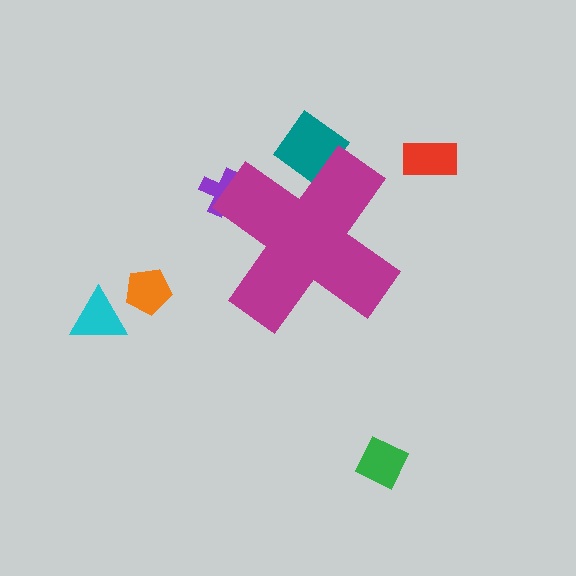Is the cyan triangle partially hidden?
No, the cyan triangle is fully visible.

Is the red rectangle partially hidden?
No, the red rectangle is fully visible.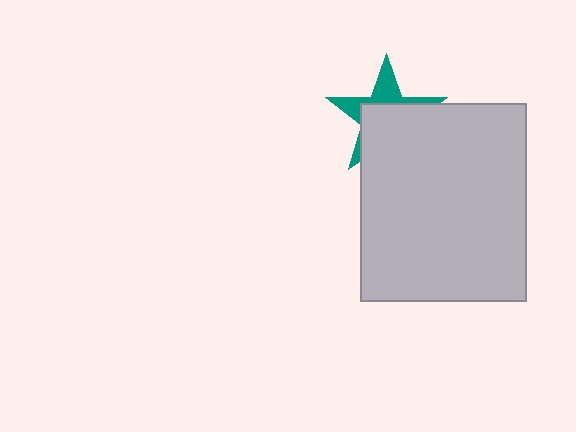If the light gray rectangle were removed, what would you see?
You would see the complete teal star.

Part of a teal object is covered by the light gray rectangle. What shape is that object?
It is a star.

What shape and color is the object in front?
The object in front is a light gray rectangle.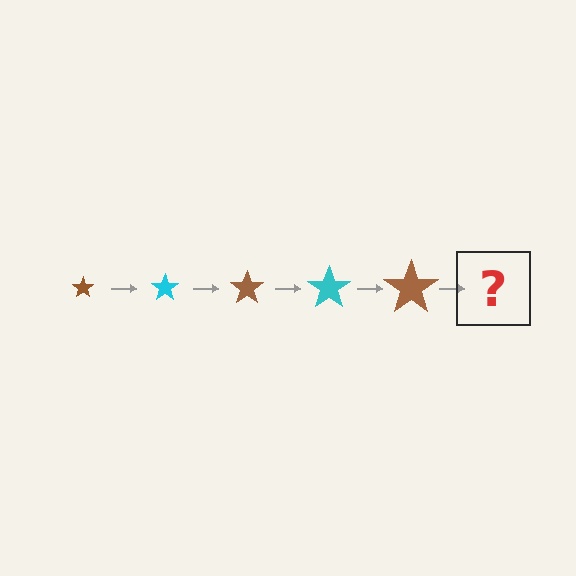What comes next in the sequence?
The next element should be a cyan star, larger than the previous one.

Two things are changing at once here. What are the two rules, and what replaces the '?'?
The two rules are that the star grows larger each step and the color cycles through brown and cyan. The '?' should be a cyan star, larger than the previous one.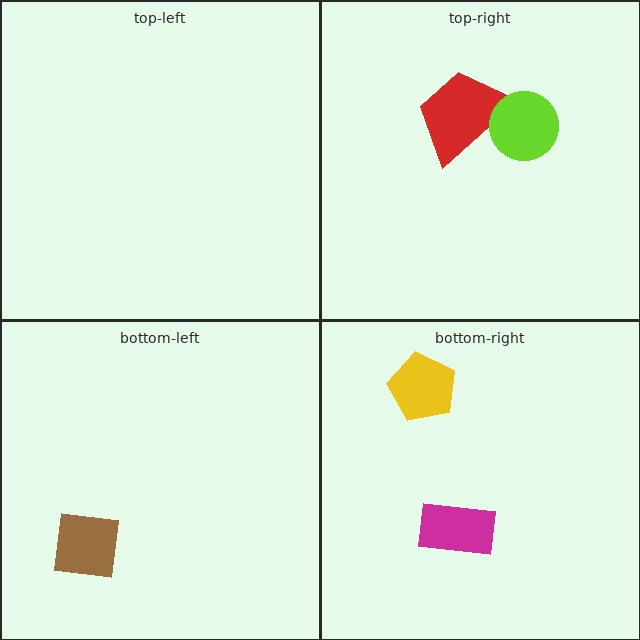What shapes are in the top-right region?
The red trapezoid, the lime circle.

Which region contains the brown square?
The bottom-left region.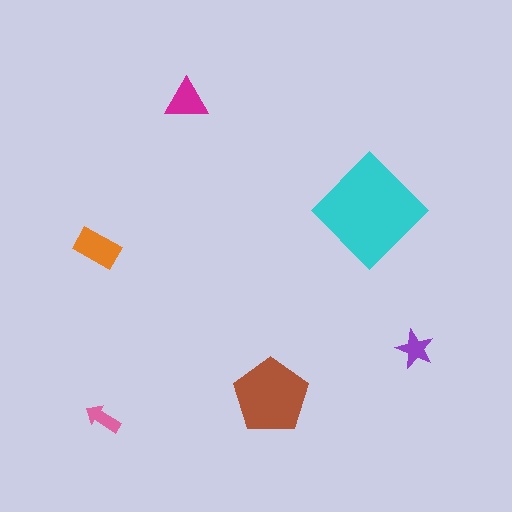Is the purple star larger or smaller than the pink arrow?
Larger.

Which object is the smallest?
The pink arrow.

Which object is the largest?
The cyan diamond.